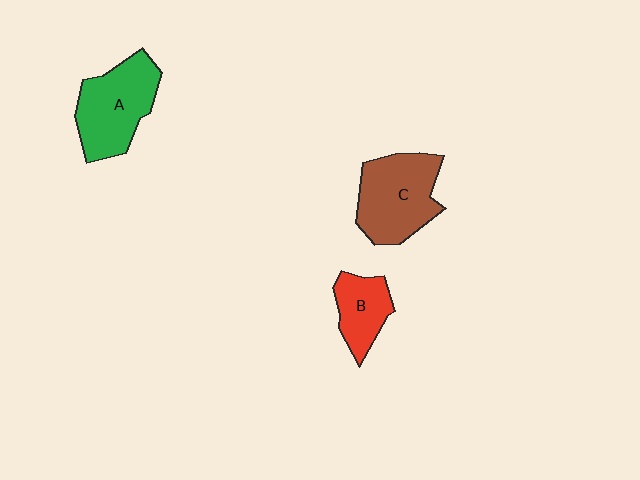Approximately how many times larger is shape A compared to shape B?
Approximately 1.7 times.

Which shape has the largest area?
Shape C (brown).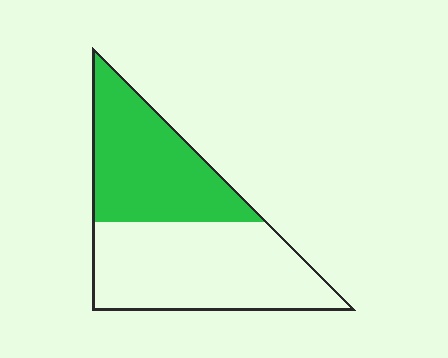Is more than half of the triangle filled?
No.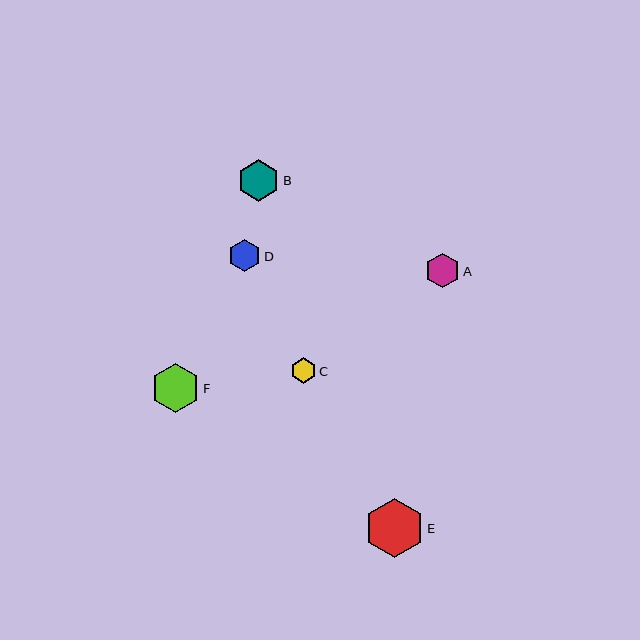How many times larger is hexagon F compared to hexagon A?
Hexagon F is approximately 1.4 times the size of hexagon A.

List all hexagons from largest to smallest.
From largest to smallest: E, F, B, A, D, C.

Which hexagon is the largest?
Hexagon E is the largest with a size of approximately 60 pixels.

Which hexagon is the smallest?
Hexagon C is the smallest with a size of approximately 25 pixels.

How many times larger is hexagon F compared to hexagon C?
Hexagon F is approximately 2.0 times the size of hexagon C.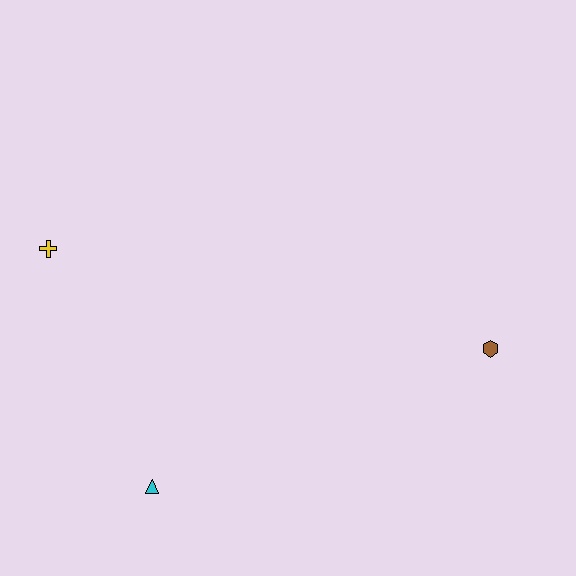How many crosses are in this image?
There is 1 cross.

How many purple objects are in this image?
There are no purple objects.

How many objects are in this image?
There are 3 objects.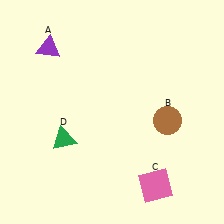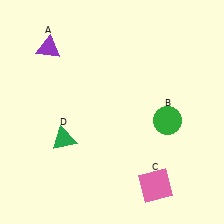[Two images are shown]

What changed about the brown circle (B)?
In Image 1, B is brown. In Image 2, it changed to green.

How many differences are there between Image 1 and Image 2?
There is 1 difference between the two images.